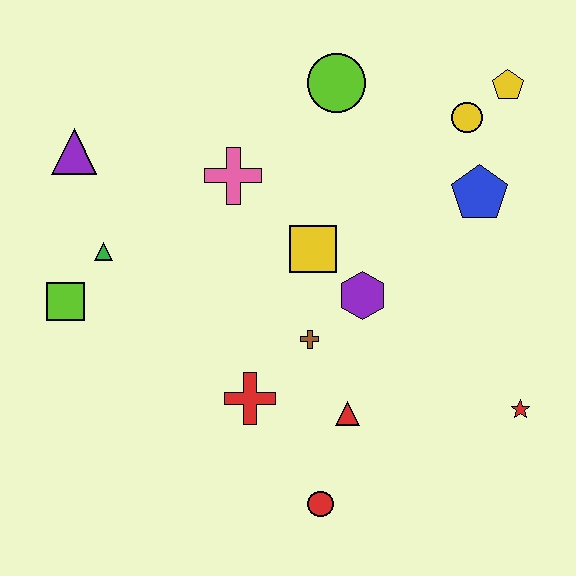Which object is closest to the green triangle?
The lime square is closest to the green triangle.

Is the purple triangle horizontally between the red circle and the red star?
No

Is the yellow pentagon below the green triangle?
No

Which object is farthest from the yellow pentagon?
The lime square is farthest from the yellow pentagon.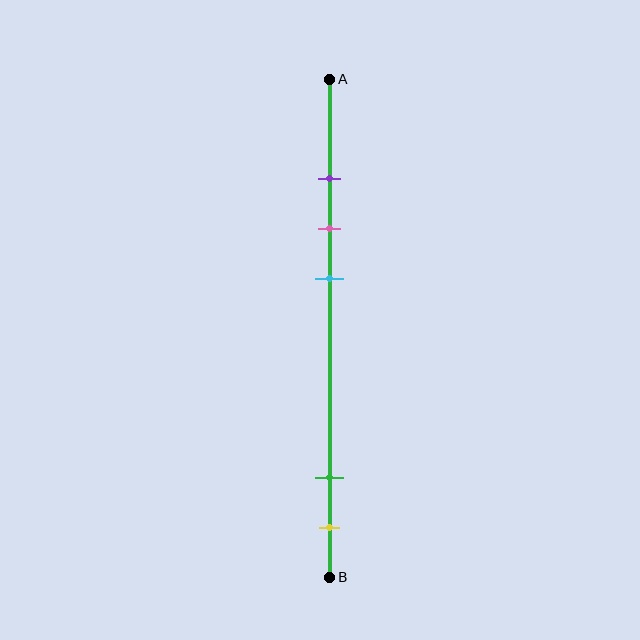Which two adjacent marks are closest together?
The purple and pink marks are the closest adjacent pair.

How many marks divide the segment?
There are 5 marks dividing the segment.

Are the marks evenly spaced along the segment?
No, the marks are not evenly spaced.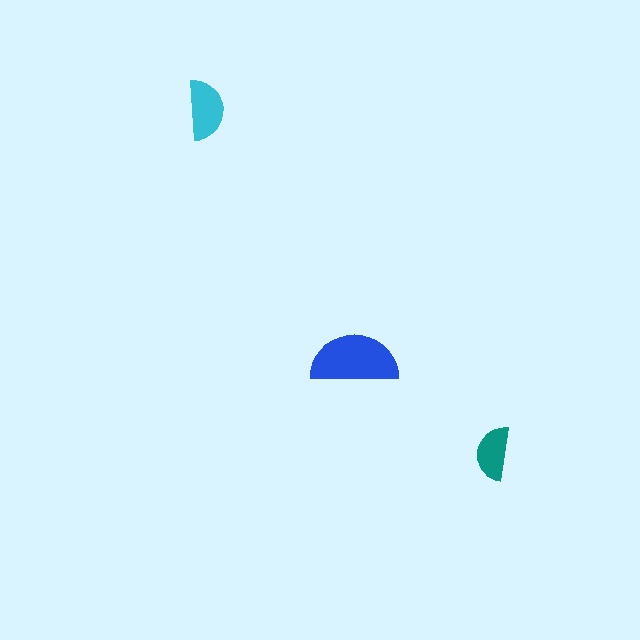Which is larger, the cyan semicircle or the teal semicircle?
The cyan one.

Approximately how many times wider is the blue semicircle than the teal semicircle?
About 1.5 times wider.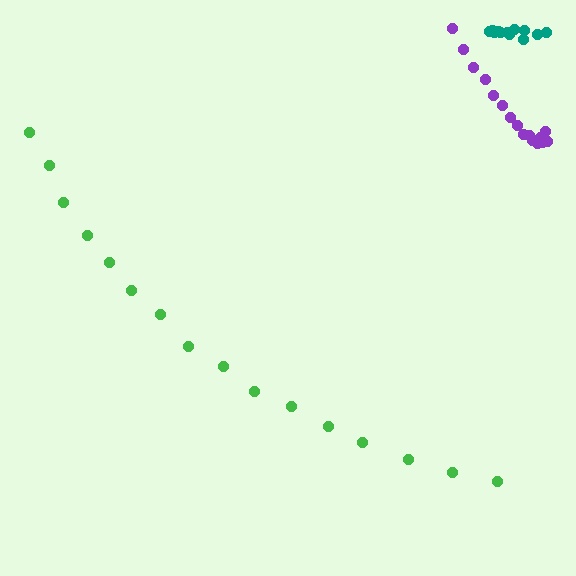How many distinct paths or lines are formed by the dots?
There are 3 distinct paths.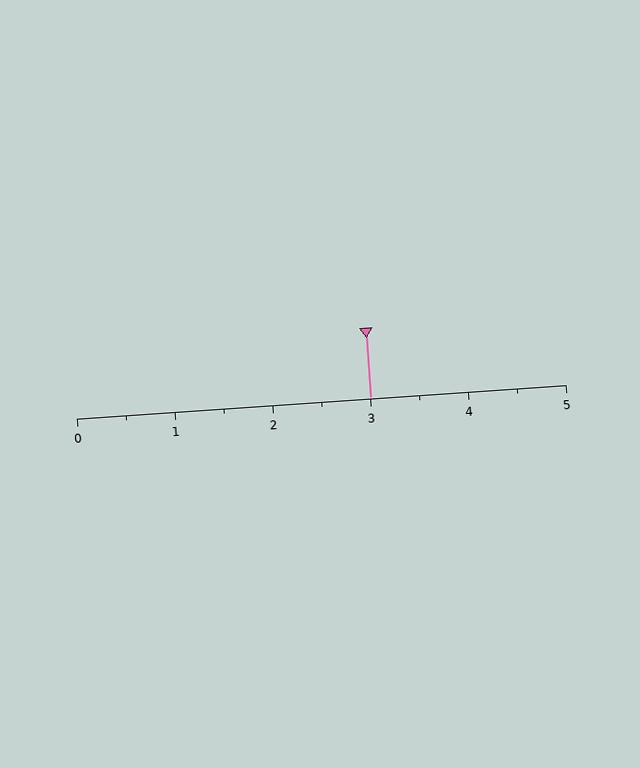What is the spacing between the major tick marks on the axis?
The major ticks are spaced 1 apart.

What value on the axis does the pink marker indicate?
The marker indicates approximately 3.